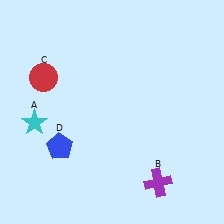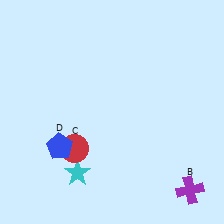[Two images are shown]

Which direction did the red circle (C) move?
The red circle (C) moved down.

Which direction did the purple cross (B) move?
The purple cross (B) moved right.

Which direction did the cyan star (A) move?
The cyan star (A) moved down.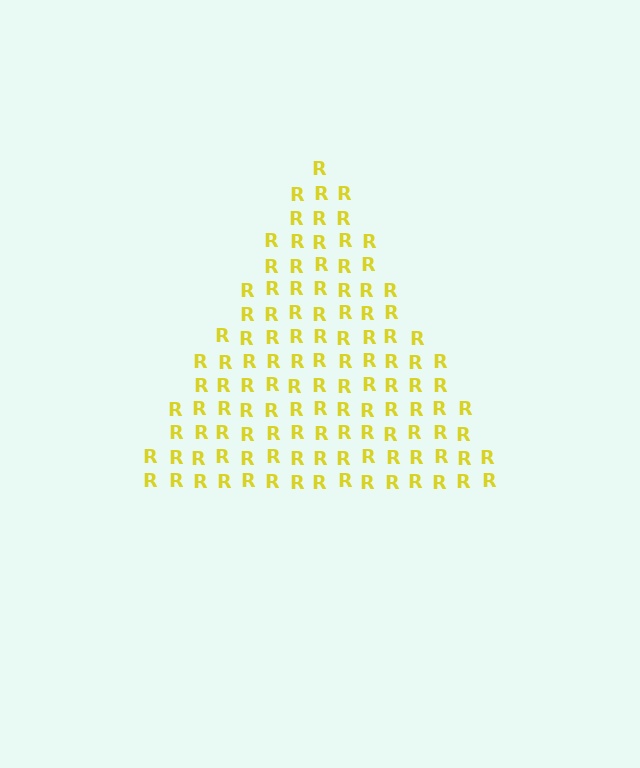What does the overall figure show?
The overall figure shows a triangle.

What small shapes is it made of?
It is made of small letter R's.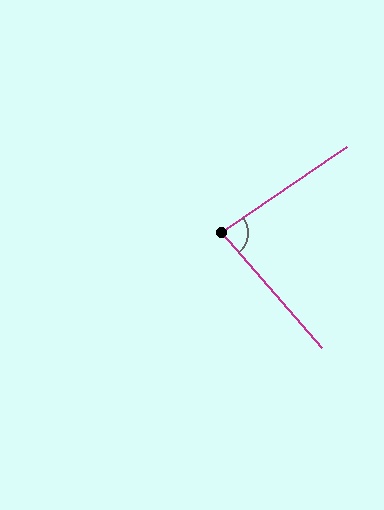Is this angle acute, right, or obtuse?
It is acute.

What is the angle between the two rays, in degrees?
Approximately 83 degrees.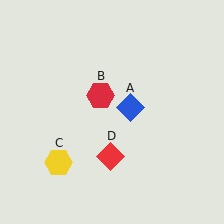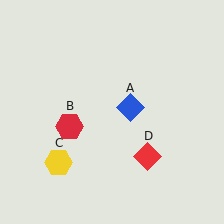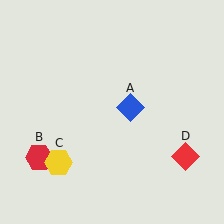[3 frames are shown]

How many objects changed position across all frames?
2 objects changed position: red hexagon (object B), red diamond (object D).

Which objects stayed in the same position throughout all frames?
Blue diamond (object A) and yellow hexagon (object C) remained stationary.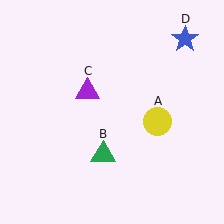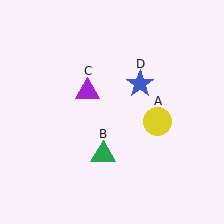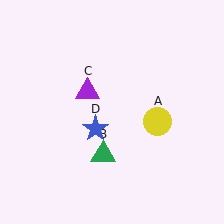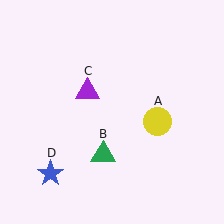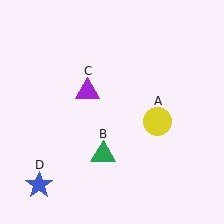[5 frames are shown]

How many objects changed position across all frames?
1 object changed position: blue star (object D).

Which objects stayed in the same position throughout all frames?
Yellow circle (object A) and green triangle (object B) and purple triangle (object C) remained stationary.